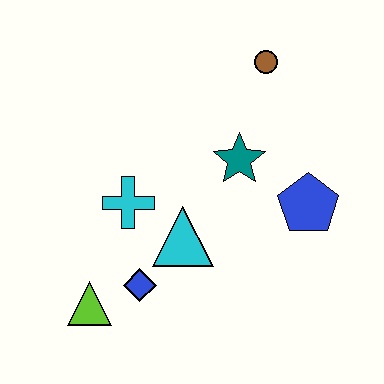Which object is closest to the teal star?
The blue pentagon is closest to the teal star.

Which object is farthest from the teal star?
The lime triangle is farthest from the teal star.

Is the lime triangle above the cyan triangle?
No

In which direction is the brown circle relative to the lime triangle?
The brown circle is above the lime triangle.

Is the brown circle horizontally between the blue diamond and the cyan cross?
No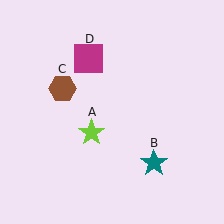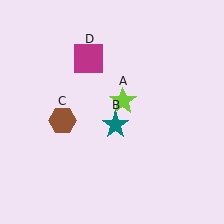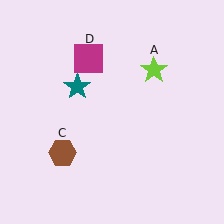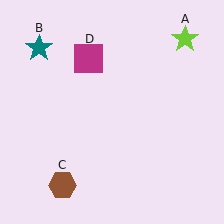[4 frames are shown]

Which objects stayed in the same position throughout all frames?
Magenta square (object D) remained stationary.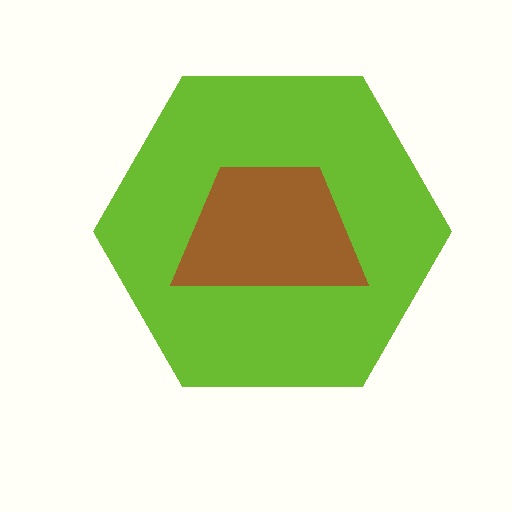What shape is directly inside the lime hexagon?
The brown trapezoid.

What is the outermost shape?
The lime hexagon.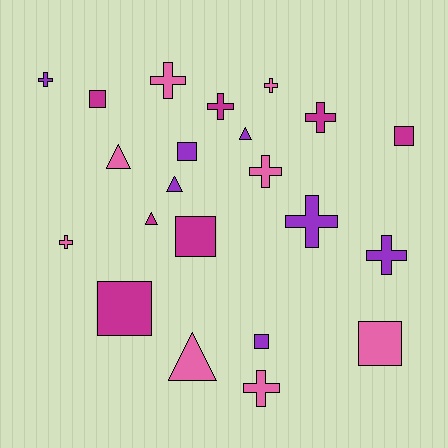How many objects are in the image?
There are 22 objects.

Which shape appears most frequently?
Cross, with 10 objects.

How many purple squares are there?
There are 2 purple squares.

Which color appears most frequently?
Pink, with 8 objects.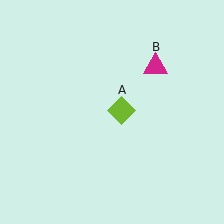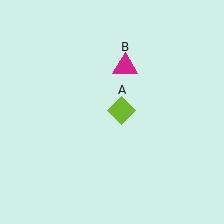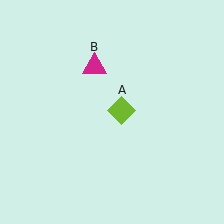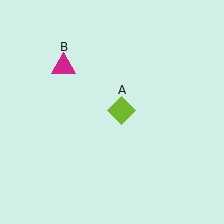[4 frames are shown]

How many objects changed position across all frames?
1 object changed position: magenta triangle (object B).